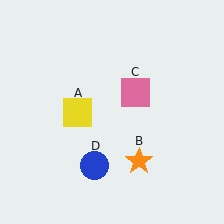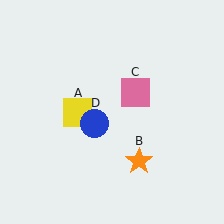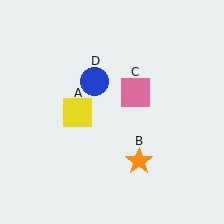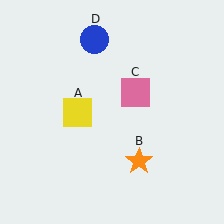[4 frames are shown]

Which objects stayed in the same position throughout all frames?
Yellow square (object A) and orange star (object B) and pink square (object C) remained stationary.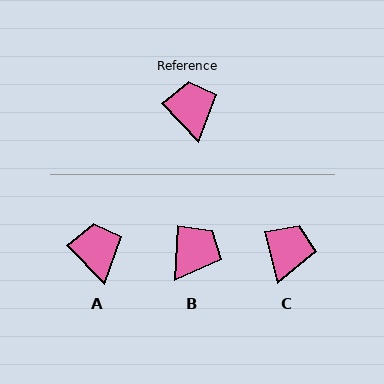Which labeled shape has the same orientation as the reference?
A.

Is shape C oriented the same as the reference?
No, it is off by about 31 degrees.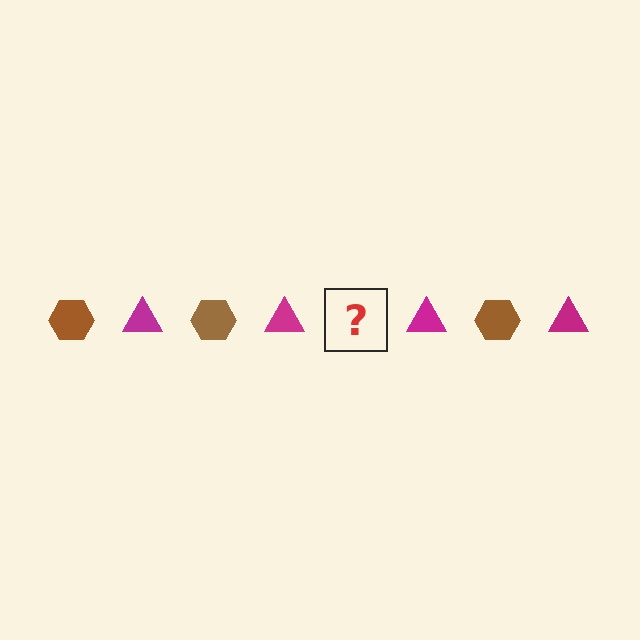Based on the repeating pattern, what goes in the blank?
The blank should be a brown hexagon.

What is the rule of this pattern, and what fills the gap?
The rule is that the pattern alternates between brown hexagon and magenta triangle. The gap should be filled with a brown hexagon.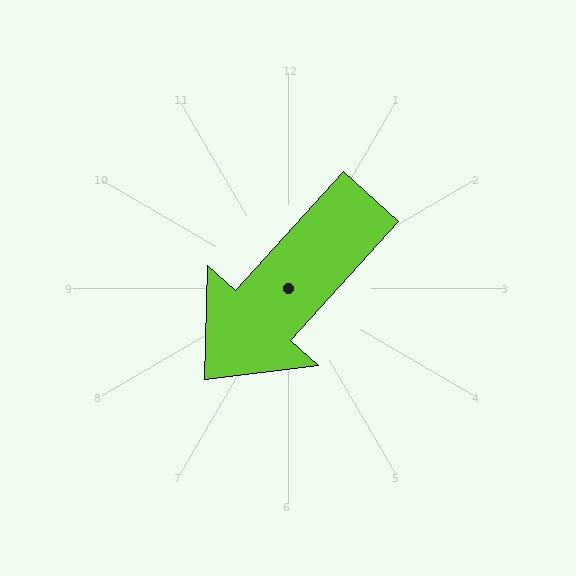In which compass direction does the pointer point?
Southwest.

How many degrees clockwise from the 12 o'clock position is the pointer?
Approximately 222 degrees.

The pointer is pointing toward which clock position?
Roughly 7 o'clock.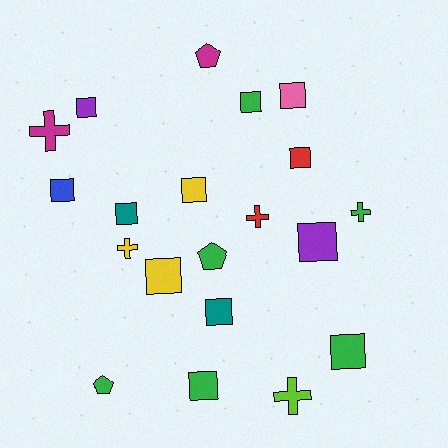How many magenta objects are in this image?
There are 2 magenta objects.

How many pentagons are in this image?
There are 3 pentagons.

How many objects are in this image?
There are 20 objects.